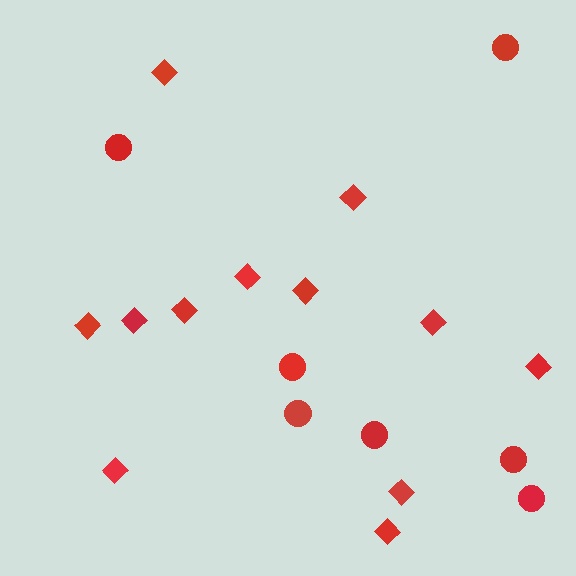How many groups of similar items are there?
There are 2 groups: one group of diamonds (12) and one group of circles (7).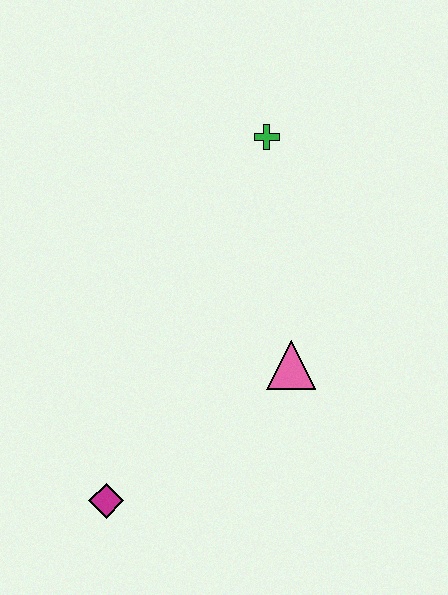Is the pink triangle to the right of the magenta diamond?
Yes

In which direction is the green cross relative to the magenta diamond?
The green cross is above the magenta diamond.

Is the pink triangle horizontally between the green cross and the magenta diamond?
No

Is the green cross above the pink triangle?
Yes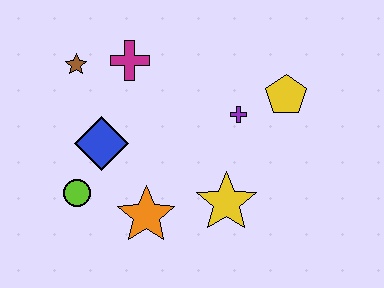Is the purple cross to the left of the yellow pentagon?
Yes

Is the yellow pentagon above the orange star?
Yes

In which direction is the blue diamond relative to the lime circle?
The blue diamond is above the lime circle.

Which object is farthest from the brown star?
The yellow pentagon is farthest from the brown star.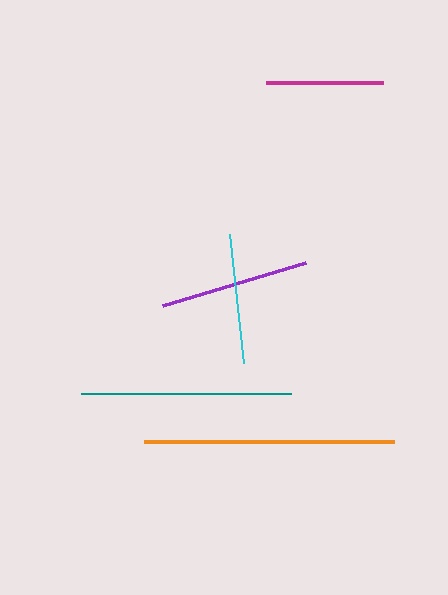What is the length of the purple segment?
The purple segment is approximately 149 pixels long.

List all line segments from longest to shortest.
From longest to shortest: orange, teal, purple, cyan, magenta.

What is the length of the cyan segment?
The cyan segment is approximately 130 pixels long.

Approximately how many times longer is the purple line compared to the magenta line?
The purple line is approximately 1.3 times the length of the magenta line.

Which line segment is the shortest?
The magenta line is the shortest at approximately 117 pixels.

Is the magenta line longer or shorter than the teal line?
The teal line is longer than the magenta line.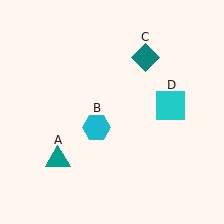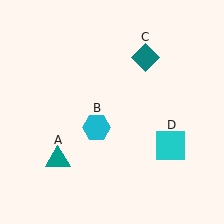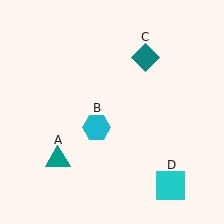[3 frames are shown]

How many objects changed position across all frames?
1 object changed position: cyan square (object D).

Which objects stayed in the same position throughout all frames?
Teal triangle (object A) and cyan hexagon (object B) and teal diamond (object C) remained stationary.